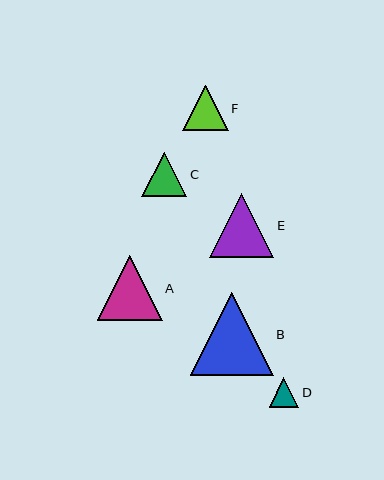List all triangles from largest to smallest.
From largest to smallest: B, A, E, F, C, D.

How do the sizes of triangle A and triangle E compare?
Triangle A and triangle E are approximately the same size.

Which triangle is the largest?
Triangle B is the largest with a size of approximately 83 pixels.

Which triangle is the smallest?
Triangle D is the smallest with a size of approximately 29 pixels.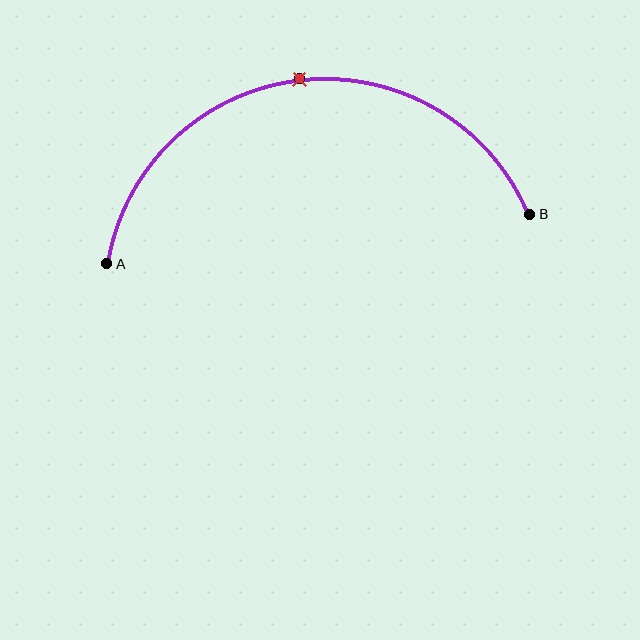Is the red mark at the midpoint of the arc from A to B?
Yes. The red mark lies on the arc at equal arc-length from both A and B — it is the arc midpoint.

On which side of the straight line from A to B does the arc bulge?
The arc bulges above the straight line connecting A and B.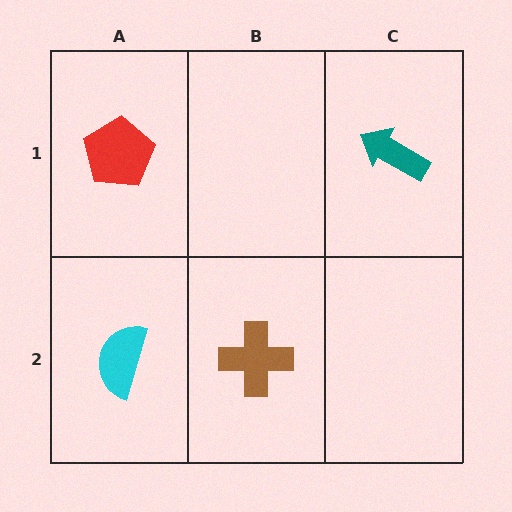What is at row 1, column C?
A teal arrow.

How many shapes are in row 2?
2 shapes.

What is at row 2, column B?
A brown cross.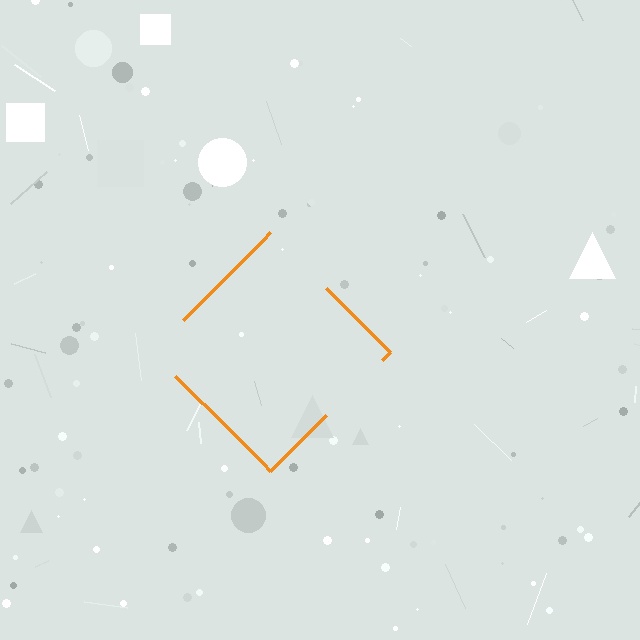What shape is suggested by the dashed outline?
The dashed outline suggests a diamond.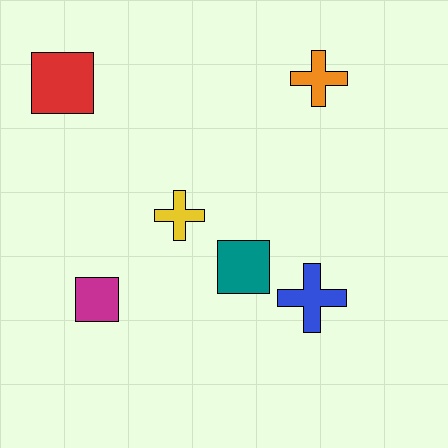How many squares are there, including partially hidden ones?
There are 3 squares.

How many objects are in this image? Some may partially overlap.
There are 6 objects.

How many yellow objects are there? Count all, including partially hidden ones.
There is 1 yellow object.